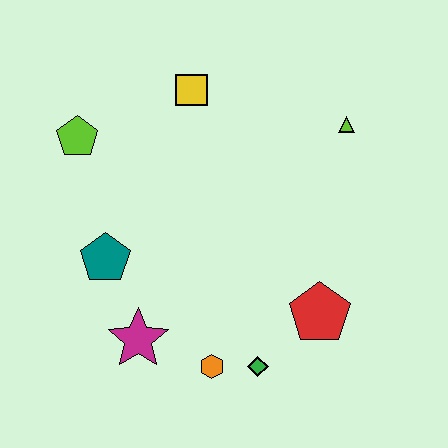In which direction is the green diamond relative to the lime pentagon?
The green diamond is below the lime pentagon.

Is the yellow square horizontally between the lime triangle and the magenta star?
Yes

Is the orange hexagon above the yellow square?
No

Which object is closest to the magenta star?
The orange hexagon is closest to the magenta star.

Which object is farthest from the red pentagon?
The lime pentagon is farthest from the red pentagon.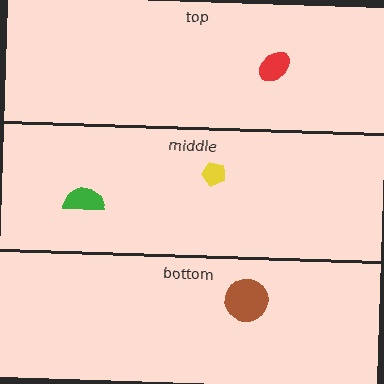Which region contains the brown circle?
The bottom region.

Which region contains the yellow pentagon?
The middle region.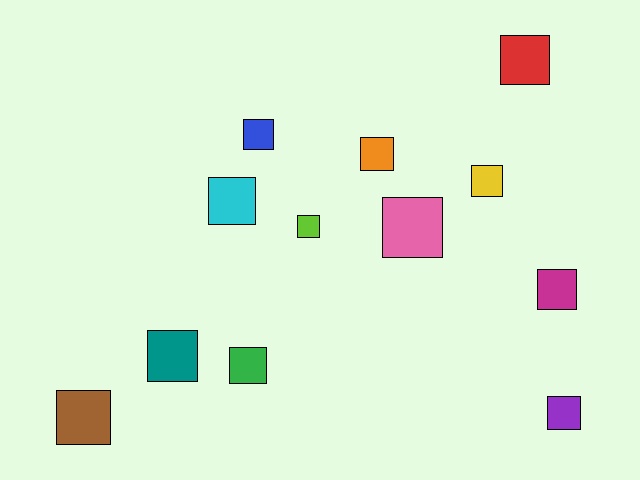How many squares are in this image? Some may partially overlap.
There are 12 squares.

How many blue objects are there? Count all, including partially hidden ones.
There is 1 blue object.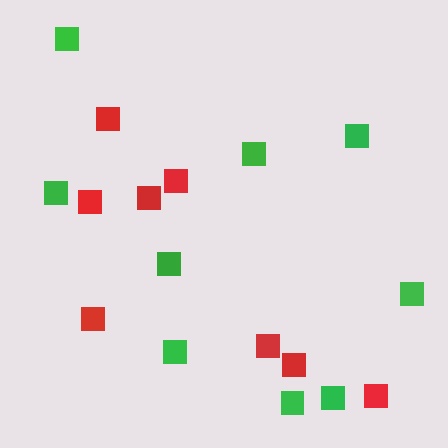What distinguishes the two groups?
There are 2 groups: one group of red squares (8) and one group of green squares (9).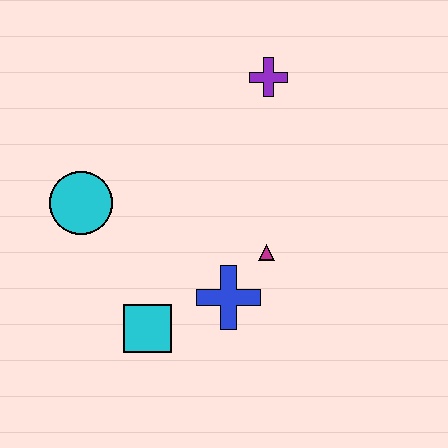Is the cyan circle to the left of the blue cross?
Yes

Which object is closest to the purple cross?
The magenta triangle is closest to the purple cross.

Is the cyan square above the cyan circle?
No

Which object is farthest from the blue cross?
The purple cross is farthest from the blue cross.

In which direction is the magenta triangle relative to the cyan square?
The magenta triangle is to the right of the cyan square.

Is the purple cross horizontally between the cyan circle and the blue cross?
No